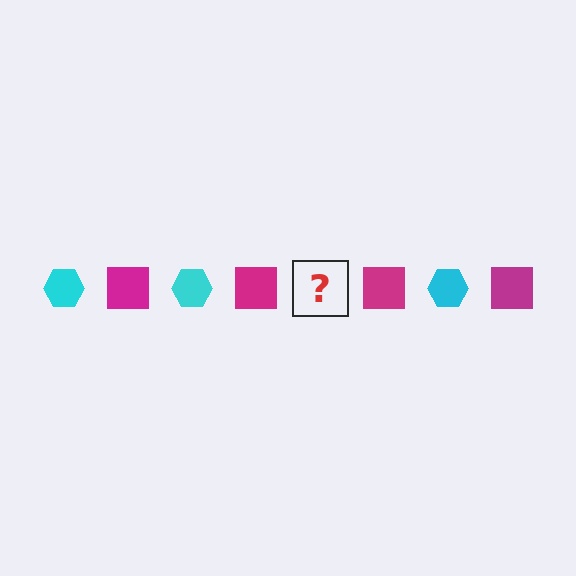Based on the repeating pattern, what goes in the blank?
The blank should be a cyan hexagon.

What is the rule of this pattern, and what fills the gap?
The rule is that the pattern alternates between cyan hexagon and magenta square. The gap should be filled with a cyan hexagon.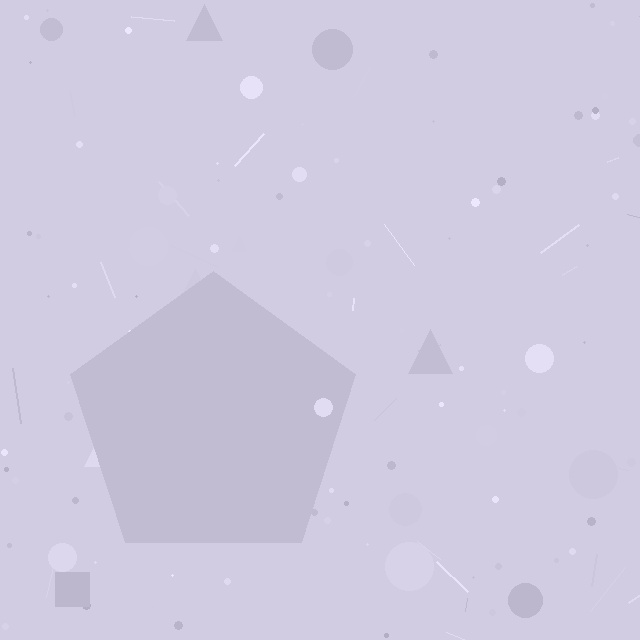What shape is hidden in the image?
A pentagon is hidden in the image.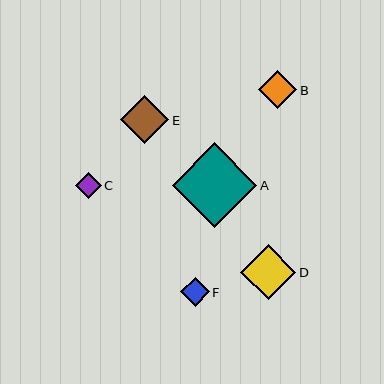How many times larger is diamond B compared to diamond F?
Diamond B is approximately 1.3 times the size of diamond F.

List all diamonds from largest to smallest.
From largest to smallest: A, D, E, B, F, C.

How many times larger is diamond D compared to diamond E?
Diamond D is approximately 1.2 times the size of diamond E.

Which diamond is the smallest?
Diamond C is the smallest with a size of approximately 26 pixels.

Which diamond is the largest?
Diamond A is the largest with a size of approximately 84 pixels.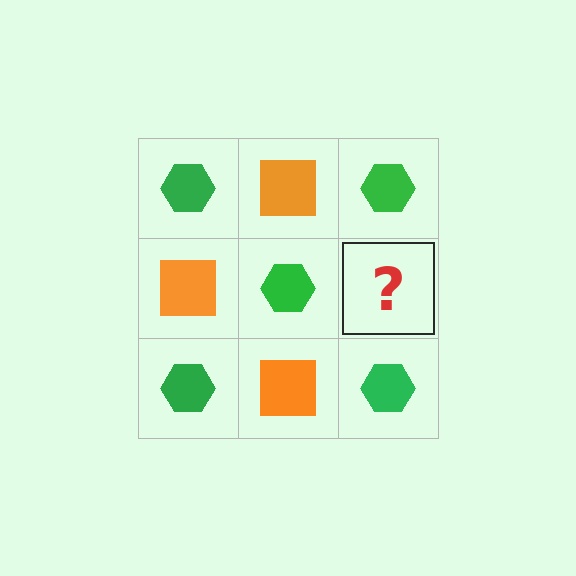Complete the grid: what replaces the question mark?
The question mark should be replaced with an orange square.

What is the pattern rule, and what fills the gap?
The rule is that it alternates green hexagon and orange square in a checkerboard pattern. The gap should be filled with an orange square.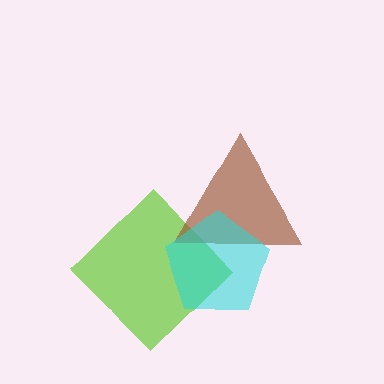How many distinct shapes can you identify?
There are 3 distinct shapes: a lime diamond, a brown triangle, a cyan pentagon.